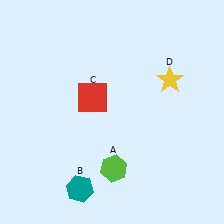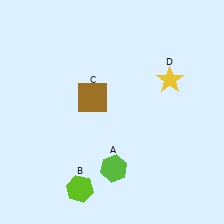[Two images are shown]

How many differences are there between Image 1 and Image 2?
There are 2 differences between the two images.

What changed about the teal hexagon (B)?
In Image 1, B is teal. In Image 2, it changed to lime.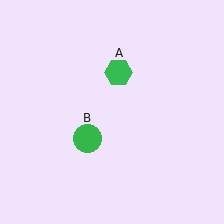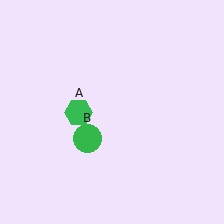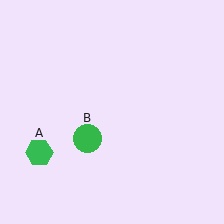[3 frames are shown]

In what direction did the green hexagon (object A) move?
The green hexagon (object A) moved down and to the left.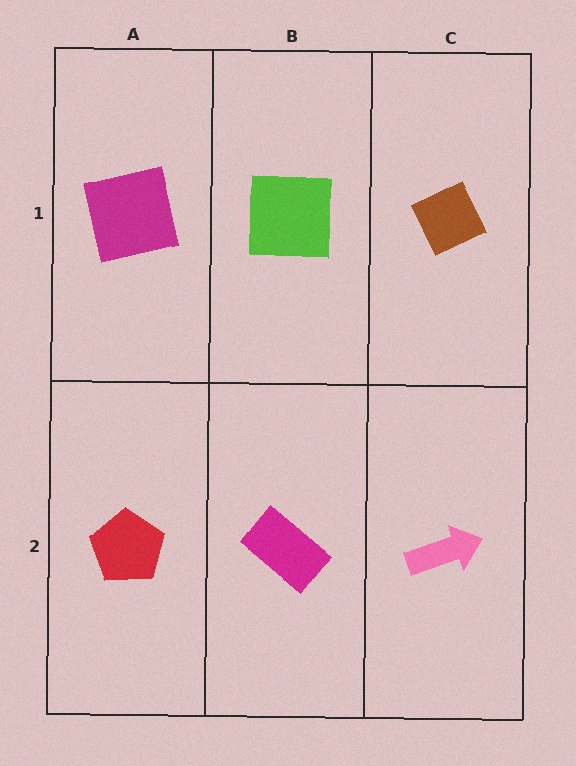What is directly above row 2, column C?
A brown diamond.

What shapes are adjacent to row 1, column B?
A magenta rectangle (row 2, column B), a magenta square (row 1, column A), a brown diamond (row 1, column C).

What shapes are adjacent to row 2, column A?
A magenta square (row 1, column A), a magenta rectangle (row 2, column B).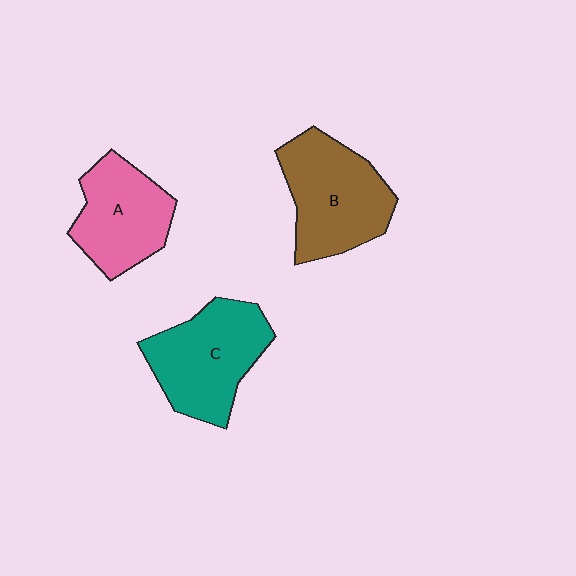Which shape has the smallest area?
Shape A (pink).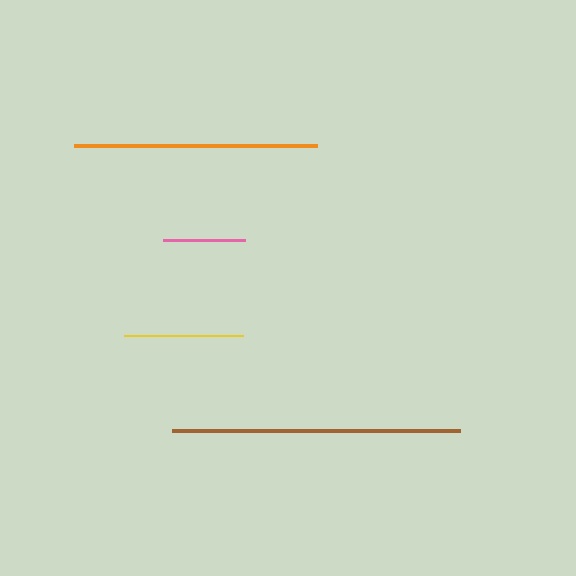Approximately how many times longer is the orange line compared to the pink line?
The orange line is approximately 3.0 times the length of the pink line.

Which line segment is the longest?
The brown line is the longest at approximately 288 pixels.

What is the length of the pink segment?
The pink segment is approximately 82 pixels long.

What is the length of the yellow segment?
The yellow segment is approximately 119 pixels long.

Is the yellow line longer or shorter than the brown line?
The brown line is longer than the yellow line.